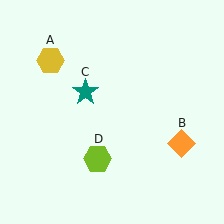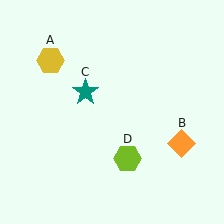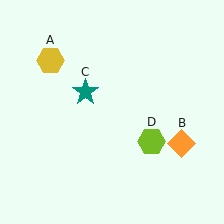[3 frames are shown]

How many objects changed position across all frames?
1 object changed position: lime hexagon (object D).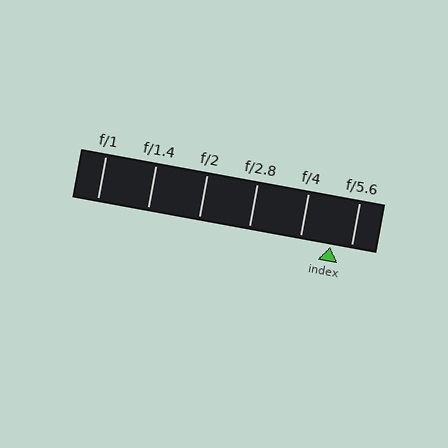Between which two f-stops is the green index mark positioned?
The index mark is between f/4 and f/5.6.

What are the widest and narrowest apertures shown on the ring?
The widest aperture shown is f/1 and the narrowest is f/5.6.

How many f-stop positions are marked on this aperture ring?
There are 6 f-stop positions marked.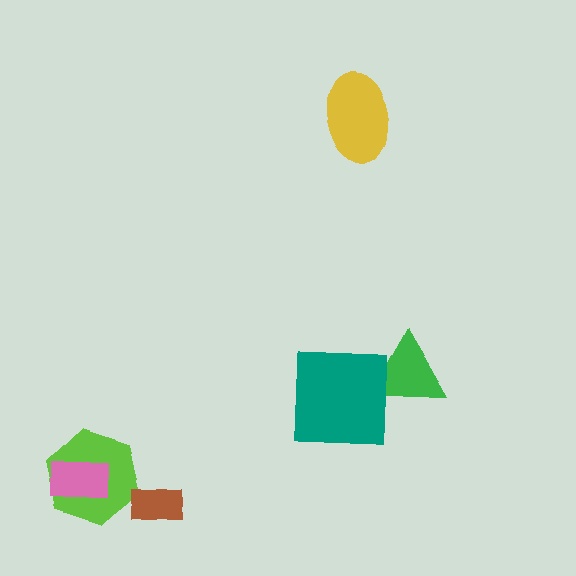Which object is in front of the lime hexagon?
The pink rectangle is in front of the lime hexagon.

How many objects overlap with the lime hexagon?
1 object overlaps with the lime hexagon.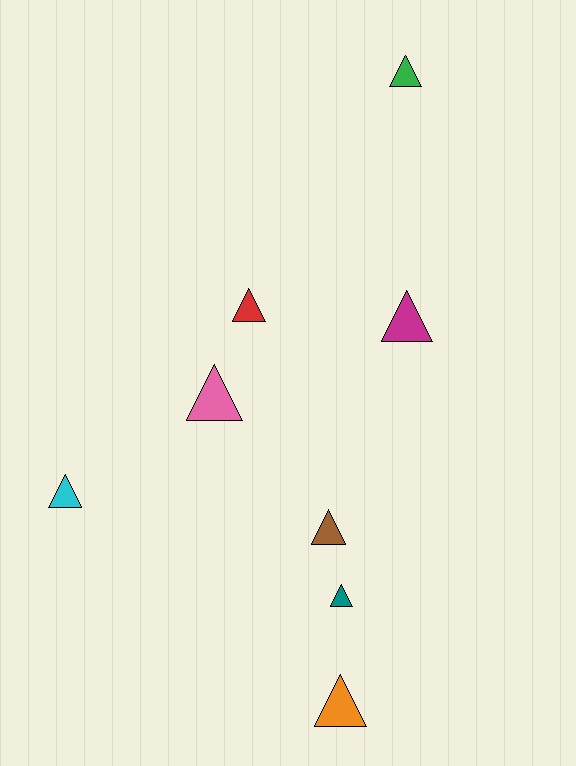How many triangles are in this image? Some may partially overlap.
There are 8 triangles.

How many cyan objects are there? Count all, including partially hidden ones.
There is 1 cyan object.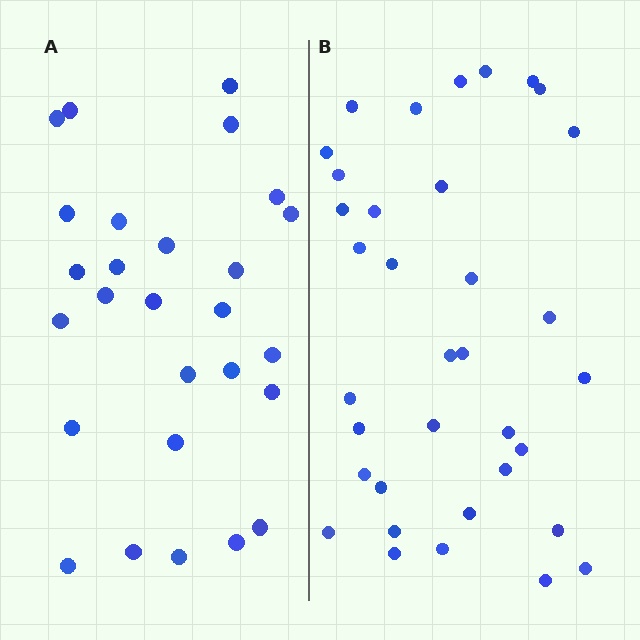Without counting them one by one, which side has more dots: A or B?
Region B (the right region) has more dots.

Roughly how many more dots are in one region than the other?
Region B has roughly 8 or so more dots than region A.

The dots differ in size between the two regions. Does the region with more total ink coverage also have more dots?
No. Region A has more total ink coverage because its dots are larger, but region B actually contains more individual dots. Total area can be misleading — the number of items is what matters here.